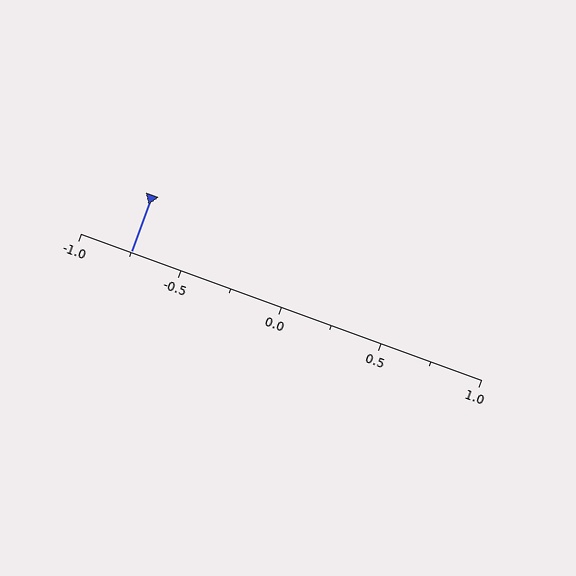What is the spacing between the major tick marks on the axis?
The major ticks are spaced 0.5 apart.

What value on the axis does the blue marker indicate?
The marker indicates approximately -0.75.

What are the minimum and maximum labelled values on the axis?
The axis runs from -1.0 to 1.0.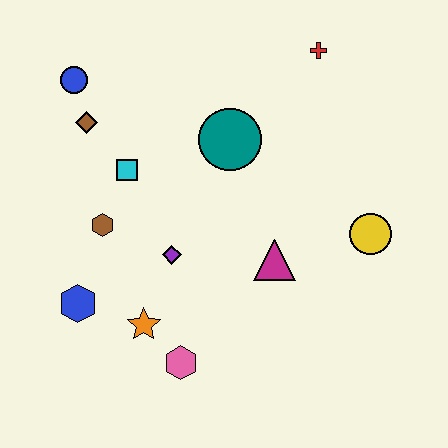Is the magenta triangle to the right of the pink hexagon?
Yes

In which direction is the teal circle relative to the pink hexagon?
The teal circle is above the pink hexagon.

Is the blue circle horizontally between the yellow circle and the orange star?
No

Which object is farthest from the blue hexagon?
The red cross is farthest from the blue hexagon.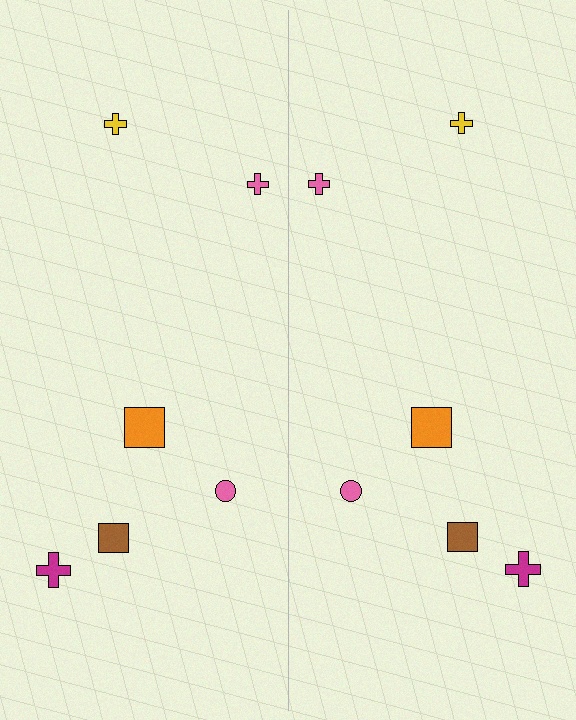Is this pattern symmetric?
Yes, this pattern has bilateral (reflection) symmetry.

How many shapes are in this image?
There are 12 shapes in this image.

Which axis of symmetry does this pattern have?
The pattern has a vertical axis of symmetry running through the center of the image.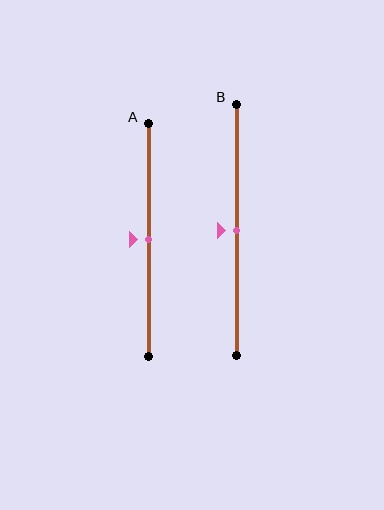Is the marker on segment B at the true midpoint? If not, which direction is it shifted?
Yes, the marker on segment B is at the true midpoint.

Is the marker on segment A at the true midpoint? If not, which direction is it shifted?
Yes, the marker on segment A is at the true midpoint.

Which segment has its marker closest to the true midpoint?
Segment A has its marker closest to the true midpoint.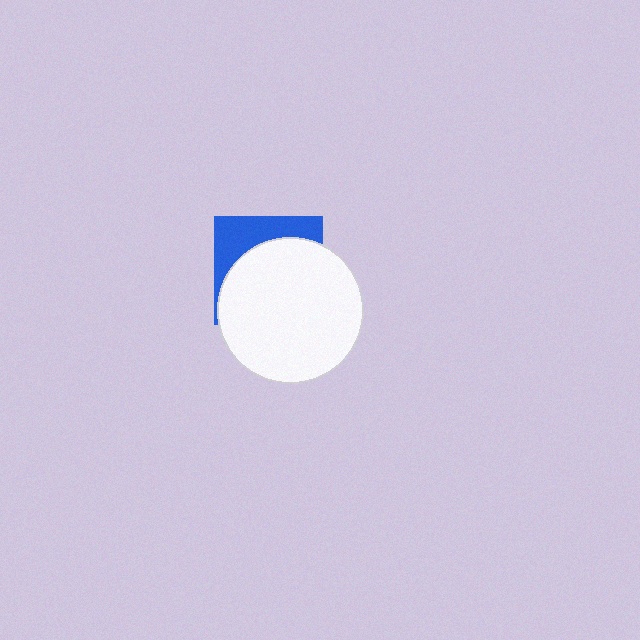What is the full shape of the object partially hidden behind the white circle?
The partially hidden object is a blue square.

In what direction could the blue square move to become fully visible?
The blue square could move up. That would shift it out from behind the white circle entirely.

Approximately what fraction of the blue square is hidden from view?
Roughly 68% of the blue square is hidden behind the white circle.